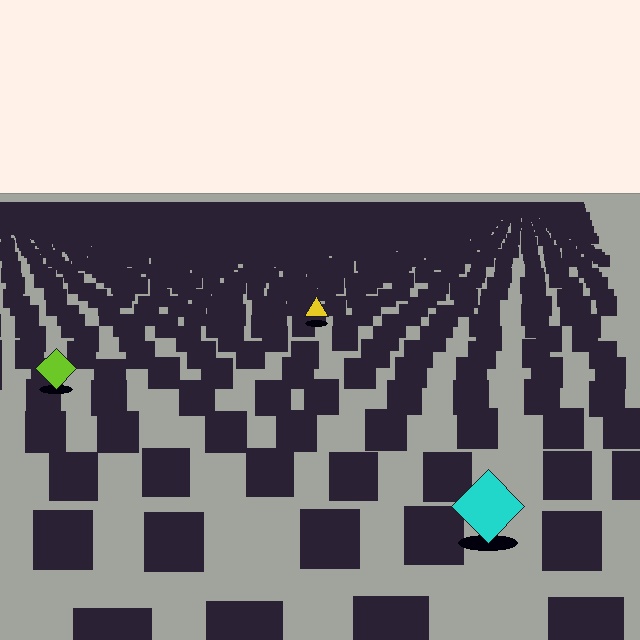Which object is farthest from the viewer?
The yellow triangle is farthest from the viewer. It appears smaller and the ground texture around it is denser.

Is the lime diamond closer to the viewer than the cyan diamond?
No. The cyan diamond is closer — you can tell from the texture gradient: the ground texture is coarser near it.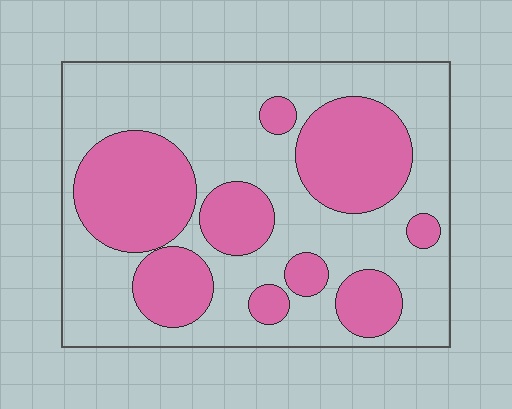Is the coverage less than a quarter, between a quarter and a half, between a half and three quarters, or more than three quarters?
Between a quarter and a half.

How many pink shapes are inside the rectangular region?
9.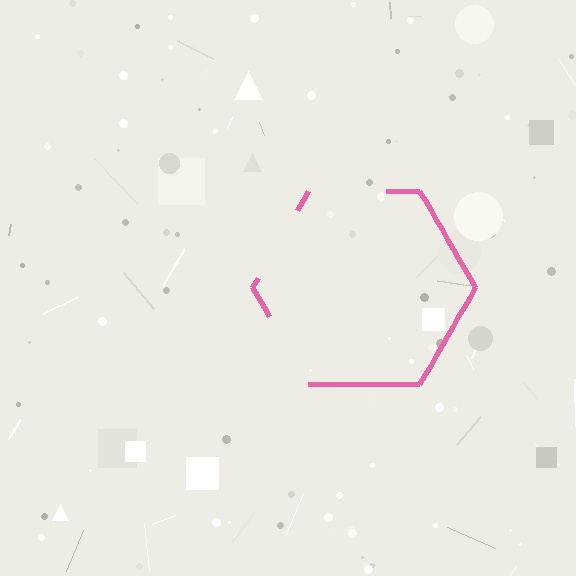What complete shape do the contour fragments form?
The contour fragments form a hexagon.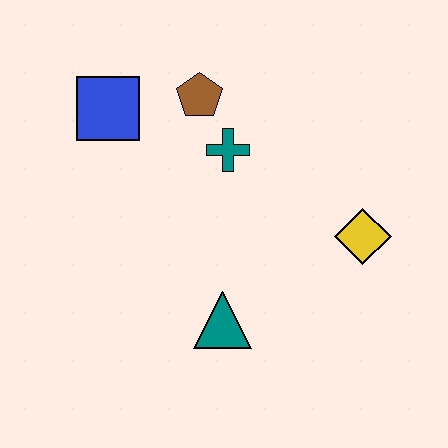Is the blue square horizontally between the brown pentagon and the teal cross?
No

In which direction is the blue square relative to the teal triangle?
The blue square is above the teal triangle.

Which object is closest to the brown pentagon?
The teal cross is closest to the brown pentagon.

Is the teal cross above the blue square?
No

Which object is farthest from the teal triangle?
The blue square is farthest from the teal triangle.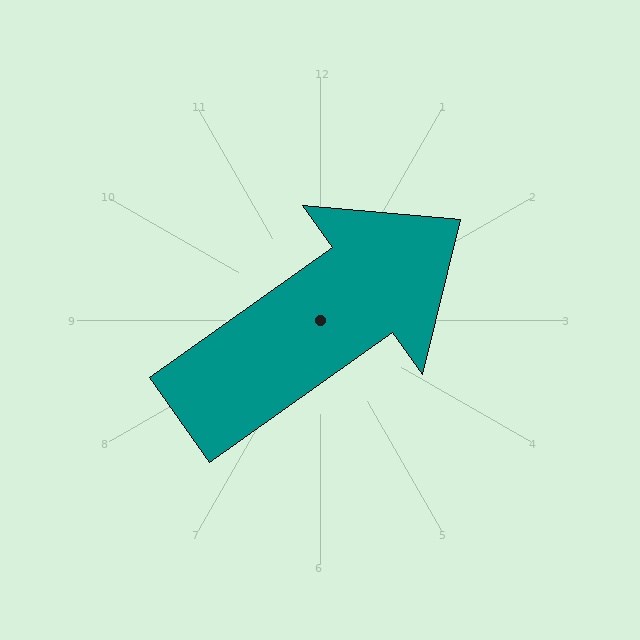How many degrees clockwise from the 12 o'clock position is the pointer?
Approximately 55 degrees.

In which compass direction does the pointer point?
Northeast.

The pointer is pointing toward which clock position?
Roughly 2 o'clock.